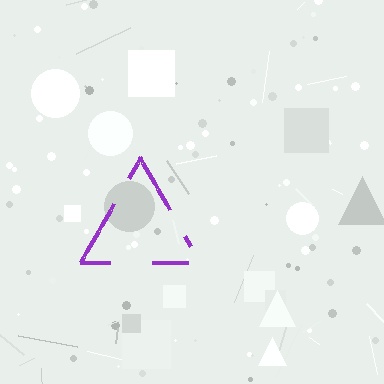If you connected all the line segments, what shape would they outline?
They would outline a triangle.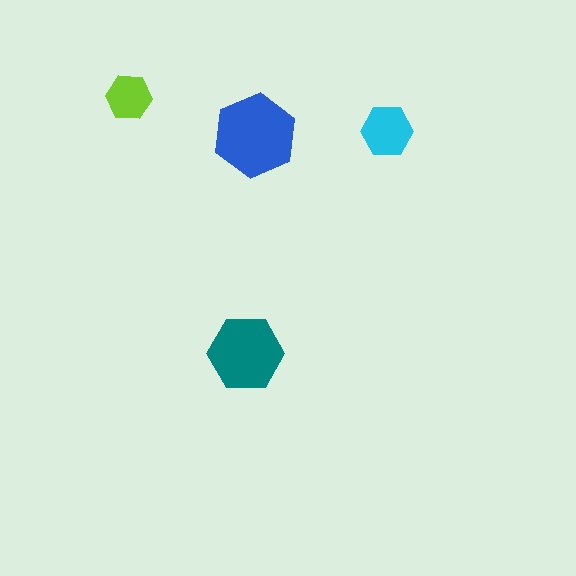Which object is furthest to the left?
The lime hexagon is leftmost.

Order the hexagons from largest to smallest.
the blue one, the teal one, the cyan one, the lime one.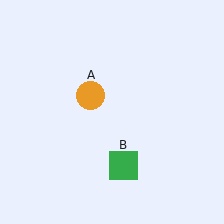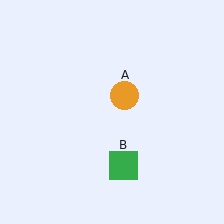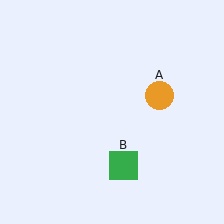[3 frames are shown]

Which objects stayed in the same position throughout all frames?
Green square (object B) remained stationary.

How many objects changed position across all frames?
1 object changed position: orange circle (object A).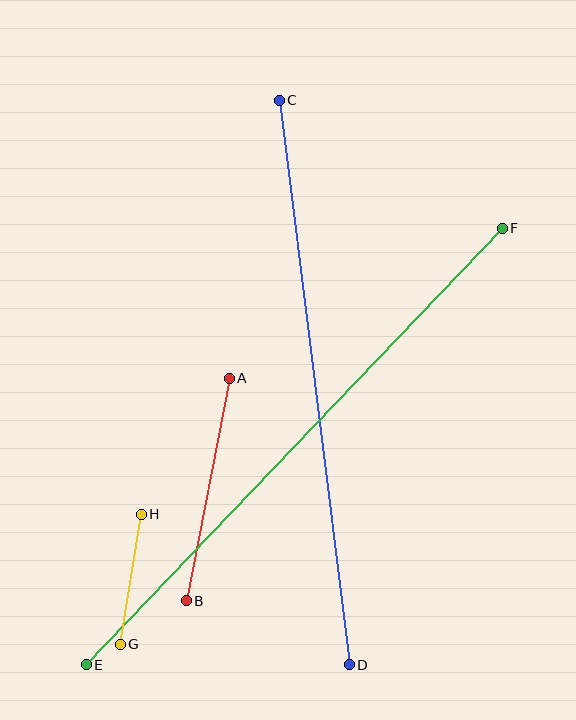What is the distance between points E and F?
The distance is approximately 603 pixels.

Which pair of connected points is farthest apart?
Points E and F are farthest apart.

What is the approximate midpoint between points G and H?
The midpoint is at approximately (131, 579) pixels.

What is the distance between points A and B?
The distance is approximately 227 pixels.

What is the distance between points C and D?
The distance is approximately 569 pixels.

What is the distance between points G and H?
The distance is approximately 132 pixels.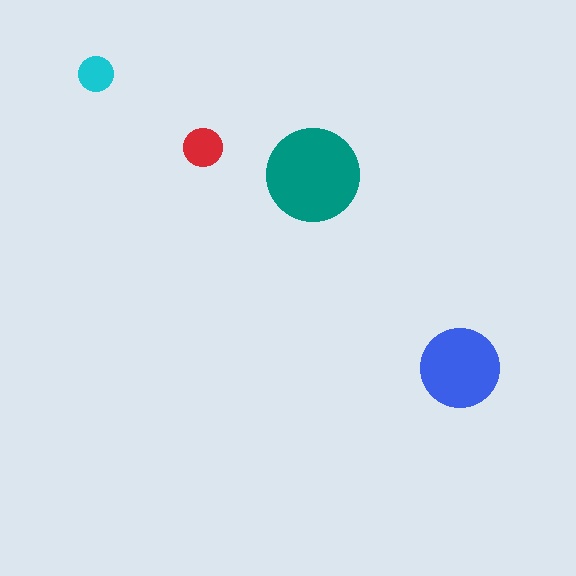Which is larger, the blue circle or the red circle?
The blue one.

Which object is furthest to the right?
The blue circle is rightmost.